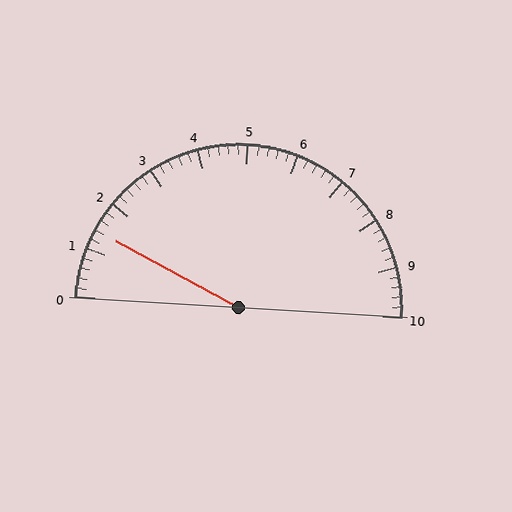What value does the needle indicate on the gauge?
The needle indicates approximately 1.4.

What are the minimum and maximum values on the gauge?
The gauge ranges from 0 to 10.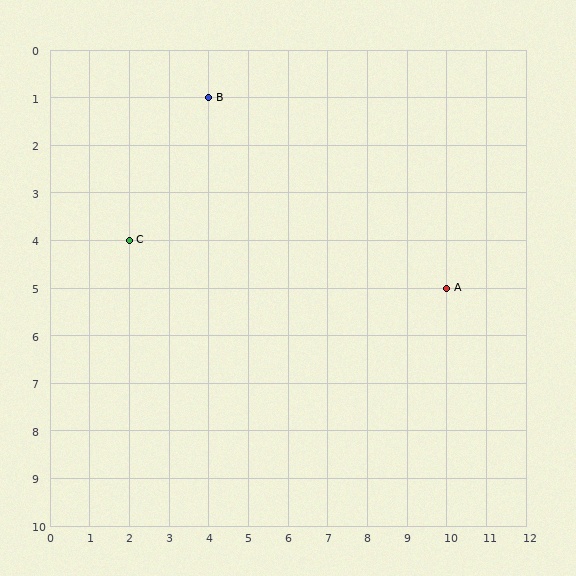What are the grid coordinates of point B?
Point B is at grid coordinates (4, 1).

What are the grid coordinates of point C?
Point C is at grid coordinates (2, 4).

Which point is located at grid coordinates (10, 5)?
Point A is at (10, 5).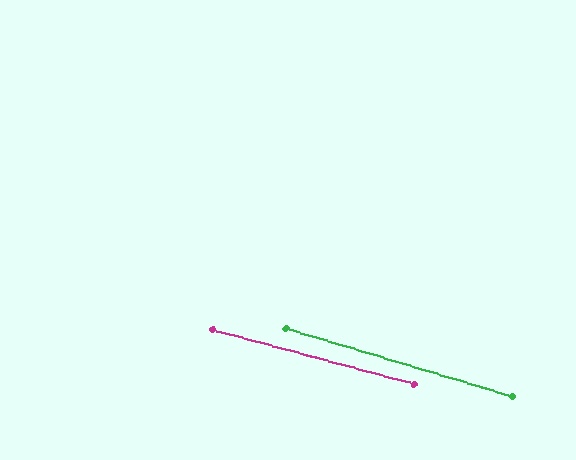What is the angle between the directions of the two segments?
Approximately 2 degrees.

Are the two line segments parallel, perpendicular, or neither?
Parallel — their directions differ by only 1.6°.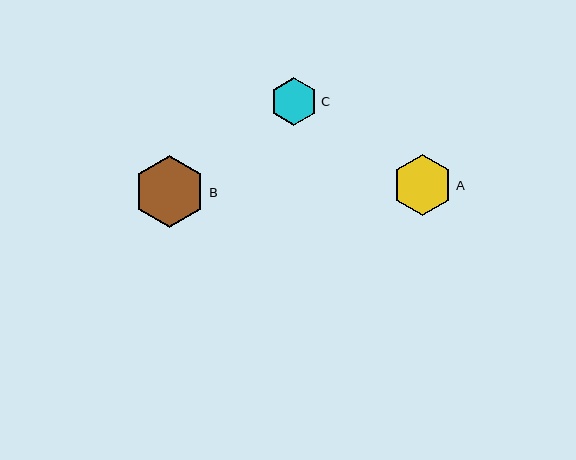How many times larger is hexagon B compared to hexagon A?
Hexagon B is approximately 1.2 times the size of hexagon A.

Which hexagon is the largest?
Hexagon B is the largest with a size of approximately 72 pixels.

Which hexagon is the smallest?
Hexagon C is the smallest with a size of approximately 48 pixels.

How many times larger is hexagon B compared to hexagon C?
Hexagon B is approximately 1.5 times the size of hexagon C.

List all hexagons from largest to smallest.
From largest to smallest: B, A, C.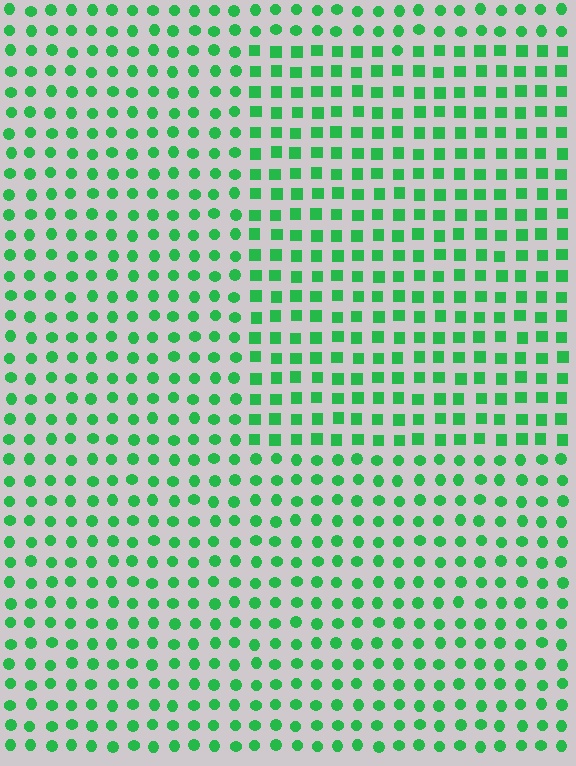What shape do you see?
I see a rectangle.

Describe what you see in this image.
The image is filled with small green elements arranged in a uniform grid. A rectangle-shaped region contains squares, while the surrounding area contains circles. The boundary is defined purely by the change in element shape.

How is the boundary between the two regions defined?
The boundary is defined by a change in element shape: squares inside vs. circles outside. All elements share the same color and spacing.